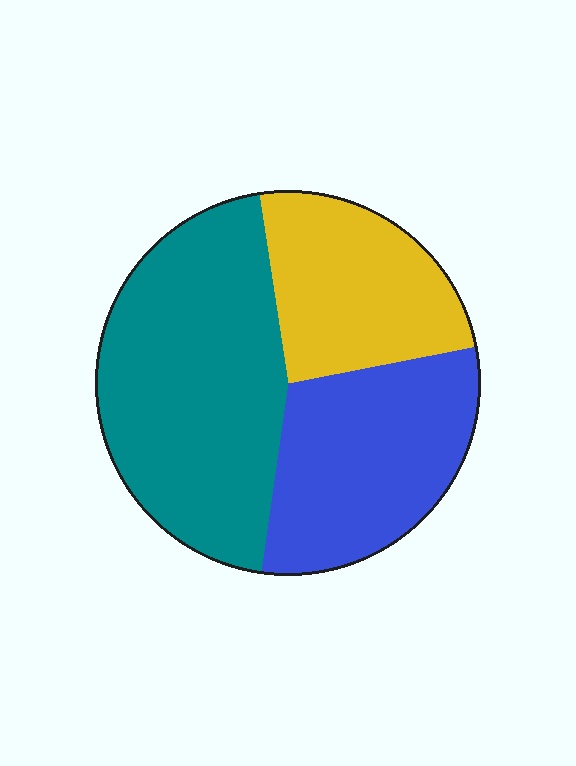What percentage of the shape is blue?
Blue takes up between a sixth and a third of the shape.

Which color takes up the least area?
Yellow, at roughly 25%.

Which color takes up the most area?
Teal, at roughly 45%.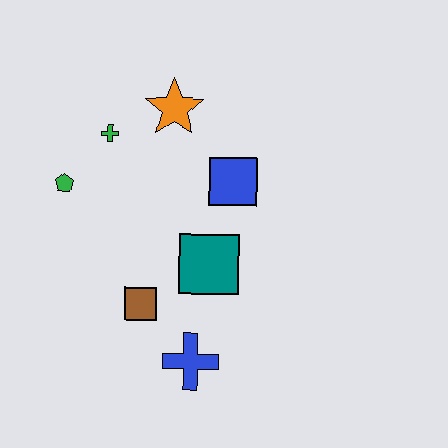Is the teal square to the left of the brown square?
No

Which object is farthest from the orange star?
The blue cross is farthest from the orange star.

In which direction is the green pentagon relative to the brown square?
The green pentagon is above the brown square.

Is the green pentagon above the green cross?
No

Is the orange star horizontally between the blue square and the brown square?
Yes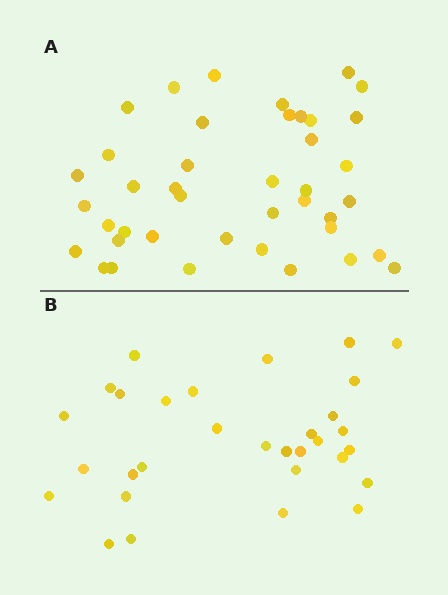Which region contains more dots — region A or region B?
Region A (the top region) has more dots.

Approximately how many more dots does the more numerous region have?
Region A has roughly 10 or so more dots than region B.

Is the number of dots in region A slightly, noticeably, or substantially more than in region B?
Region A has noticeably more, but not dramatically so. The ratio is roughly 1.3 to 1.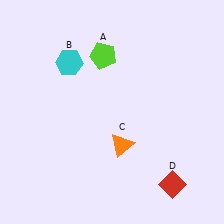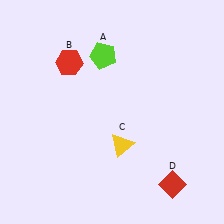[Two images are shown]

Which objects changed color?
B changed from cyan to red. C changed from orange to yellow.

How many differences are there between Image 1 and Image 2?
There are 2 differences between the two images.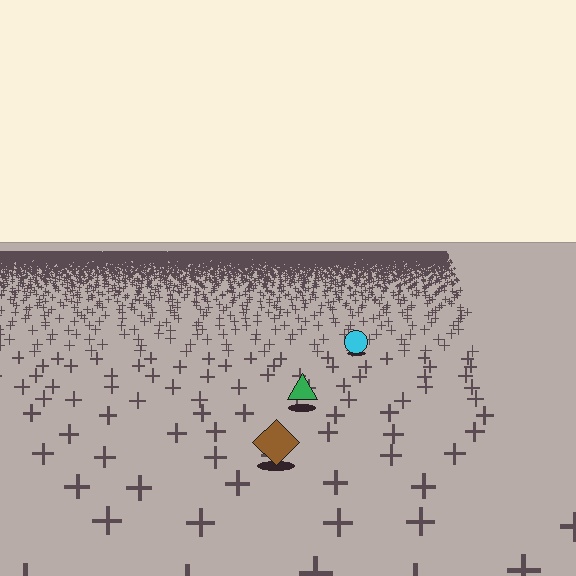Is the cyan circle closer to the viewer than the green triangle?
No. The green triangle is closer — you can tell from the texture gradient: the ground texture is coarser near it.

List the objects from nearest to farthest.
From nearest to farthest: the brown diamond, the green triangle, the cyan circle.